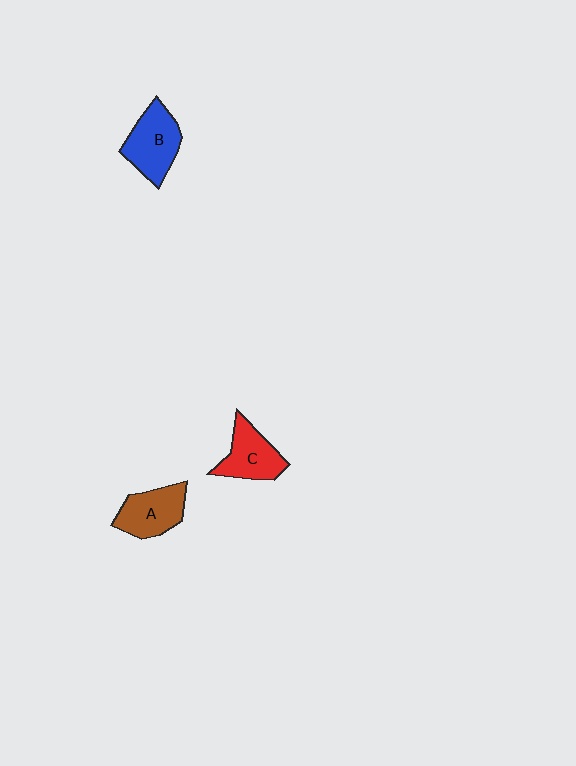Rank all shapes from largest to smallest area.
From largest to smallest: B (blue), A (brown), C (red).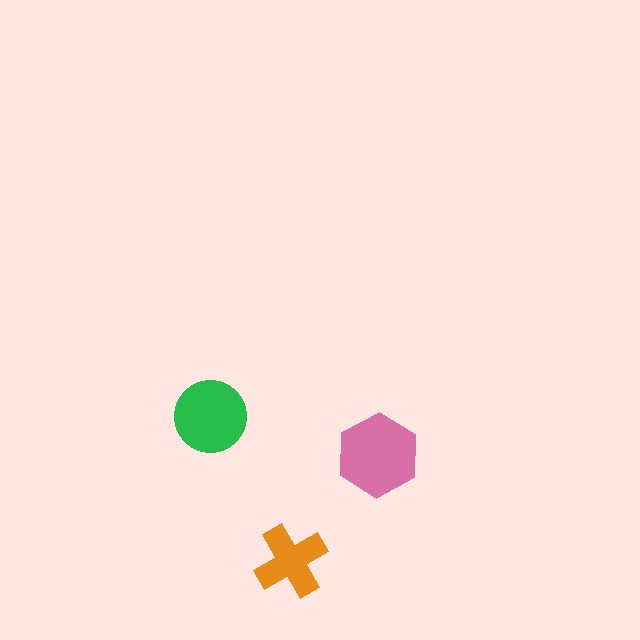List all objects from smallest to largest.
The orange cross, the green circle, the pink hexagon.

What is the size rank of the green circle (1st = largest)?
2nd.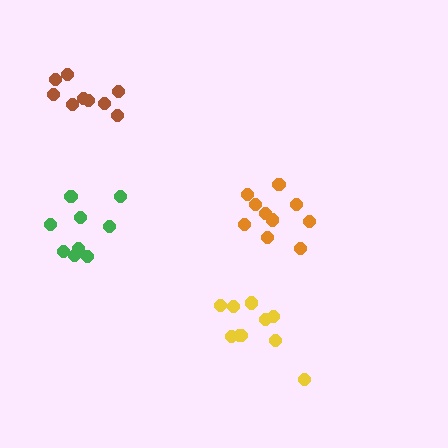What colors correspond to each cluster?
The clusters are colored: yellow, orange, green, brown.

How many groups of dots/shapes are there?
There are 4 groups.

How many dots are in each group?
Group 1: 10 dots, Group 2: 10 dots, Group 3: 9 dots, Group 4: 9 dots (38 total).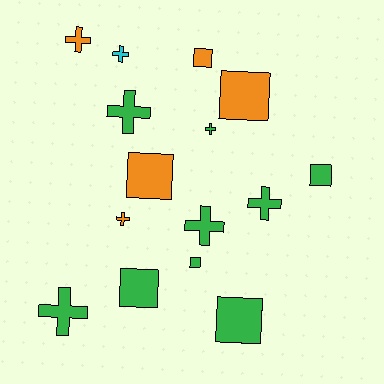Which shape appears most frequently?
Cross, with 8 objects.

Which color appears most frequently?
Green, with 9 objects.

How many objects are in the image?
There are 15 objects.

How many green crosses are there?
There are 5 green crosses.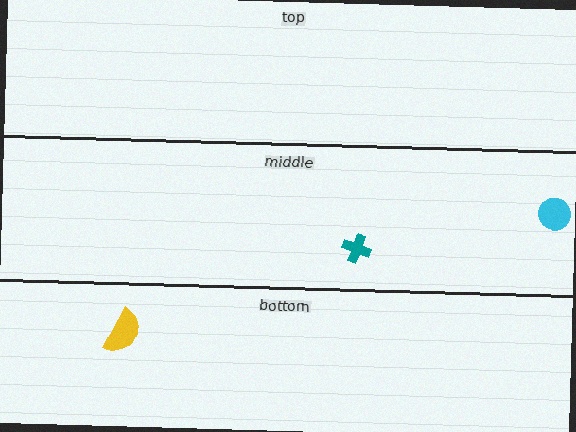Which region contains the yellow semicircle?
The bottom region.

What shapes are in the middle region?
The cyan circle, the teal cross.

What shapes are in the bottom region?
The yellow semicircle.